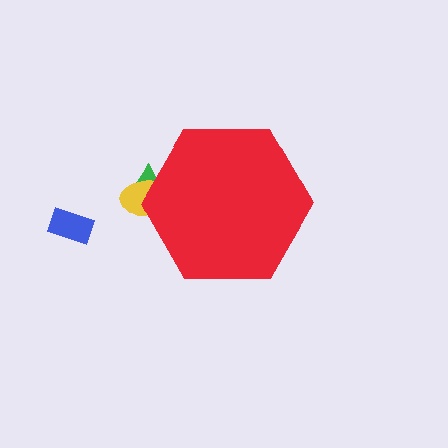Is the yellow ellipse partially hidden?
Yes, the yellow ellipse is partially hidden behind the red hexagon.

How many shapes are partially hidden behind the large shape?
2 shapes are partially hidden.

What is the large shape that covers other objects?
A red hexagon.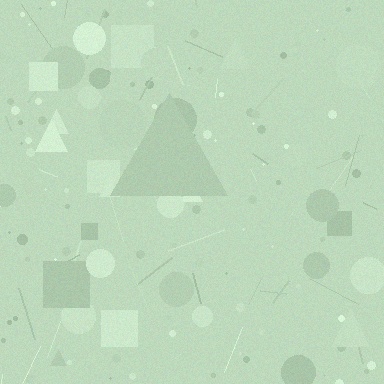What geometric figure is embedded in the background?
A triangle is embedded in the background.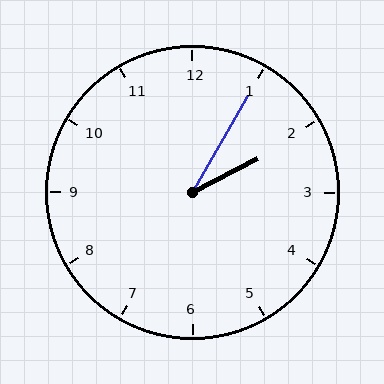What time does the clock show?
2:05.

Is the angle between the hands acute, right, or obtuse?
It is acute.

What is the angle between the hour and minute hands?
Approximately 32 degrees.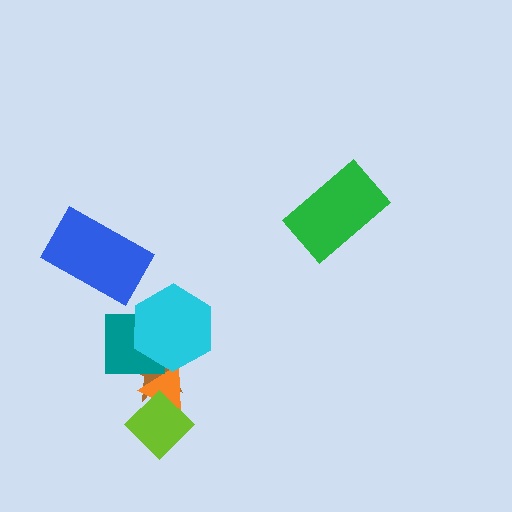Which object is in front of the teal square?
The cyan hexagon is in front of the teal square.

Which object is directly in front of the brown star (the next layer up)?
The orange triangle is directly in front of the brown star.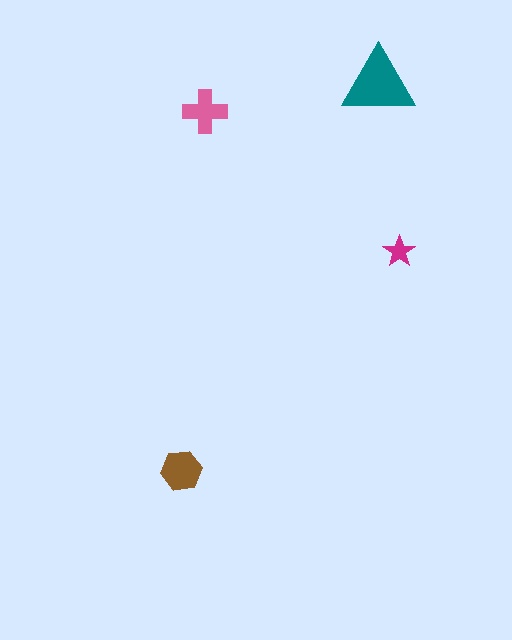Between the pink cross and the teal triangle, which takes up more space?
The teal triangle.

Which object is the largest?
The teal triangle.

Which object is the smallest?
The magenta star.